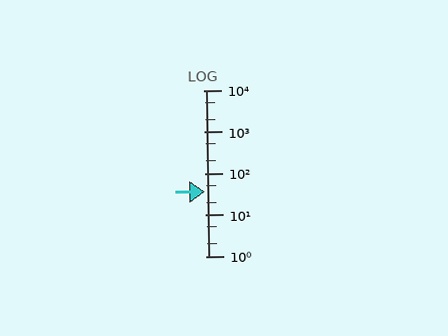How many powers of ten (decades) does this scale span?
The scale spans 4 decades, from 1 to 10000.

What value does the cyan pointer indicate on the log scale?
The pointer indicates approximately 36.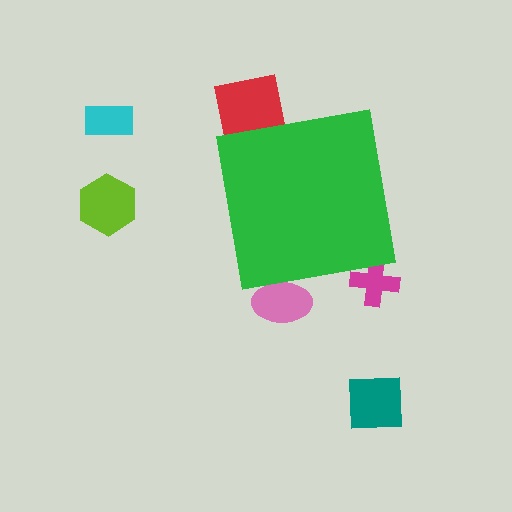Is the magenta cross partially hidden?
Yes, the magenta cross is partially hidden behind the green square.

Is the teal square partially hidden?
No, the teal square is fully visible.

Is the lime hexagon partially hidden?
No, the lime hexagon is fully visible.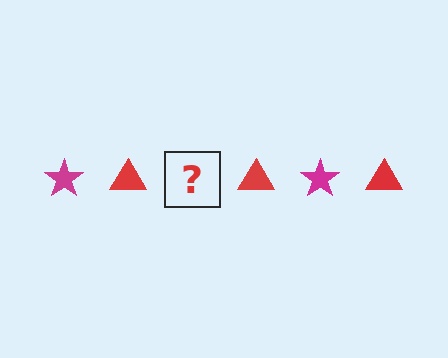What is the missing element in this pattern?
The missing element is a magenta star.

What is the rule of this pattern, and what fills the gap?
The rule is that the pattern alternates between magenta star and red triangle. The gap should be filled with a magenta star.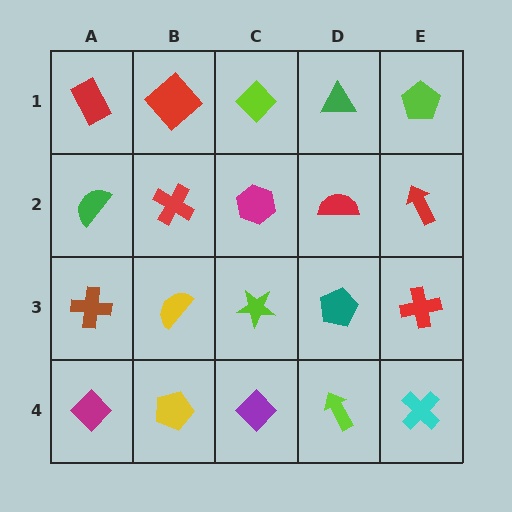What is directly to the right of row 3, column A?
A yellow semicircle.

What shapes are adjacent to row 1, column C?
A magenta hexagon (row 2, column C), a red diamond (row 1, column B), a green triangle (row 1, column D).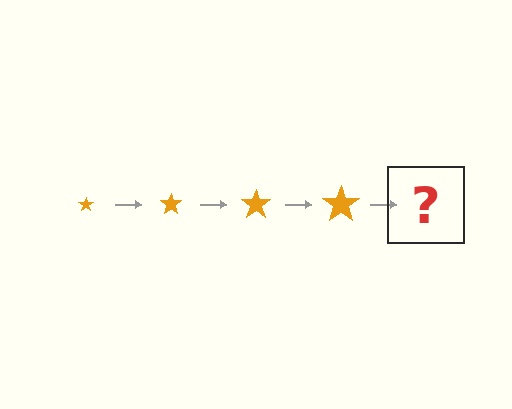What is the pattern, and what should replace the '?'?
The pattern is that the star gets progressively larger each step. The '?' should be an orange star, larger than the previous one.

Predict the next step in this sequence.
The next step is an orange star, larger than the previous one.